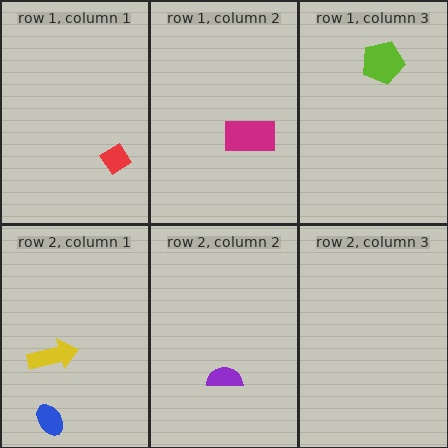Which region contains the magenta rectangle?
The row 1, column 2 region.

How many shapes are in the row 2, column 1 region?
2.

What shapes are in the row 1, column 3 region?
The lime pentagon.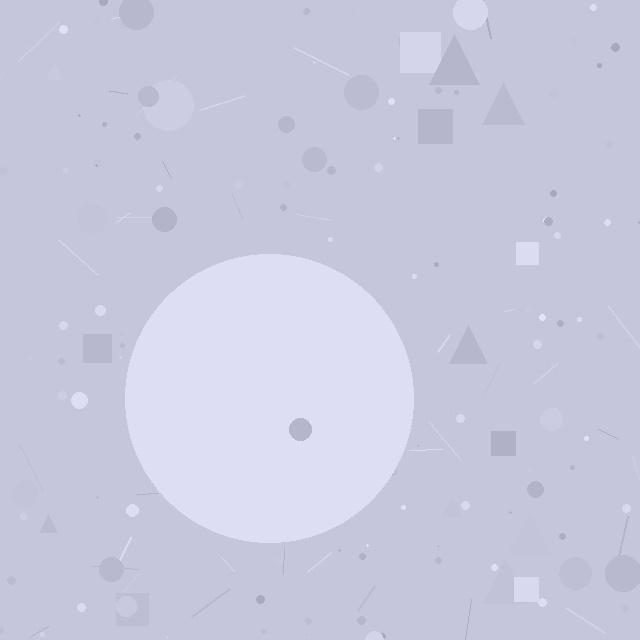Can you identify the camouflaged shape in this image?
The camouflaged shape is a circle.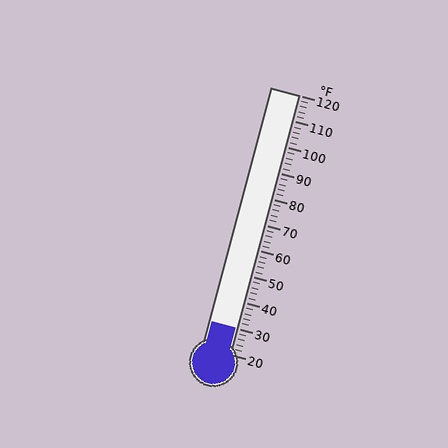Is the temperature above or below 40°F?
The temperature is below 40°F.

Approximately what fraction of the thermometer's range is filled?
The thermometer is filled to approximately 10% of its range.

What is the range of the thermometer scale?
The thermometer scale ranges from 20°F to 120°F.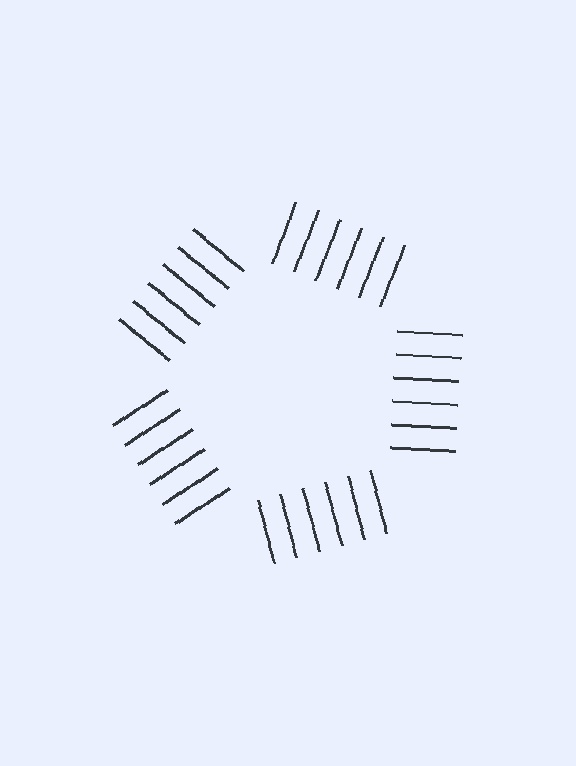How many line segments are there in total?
30 — 6 along each of the 5 edges.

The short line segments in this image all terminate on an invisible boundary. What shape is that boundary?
An illusory pentagon — the line segments terminate on its edges but no continuous stroke is drawn.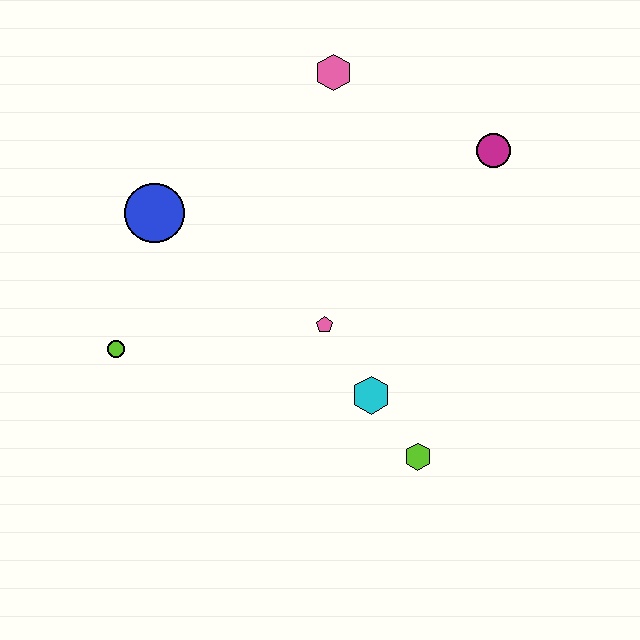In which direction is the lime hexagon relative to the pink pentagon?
The lime hexagon is below the pink pentagon.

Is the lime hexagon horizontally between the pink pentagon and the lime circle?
No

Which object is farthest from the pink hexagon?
The lime hexagon is farthest from the pink hexagon.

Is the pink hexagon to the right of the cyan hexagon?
No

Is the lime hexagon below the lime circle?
Yes